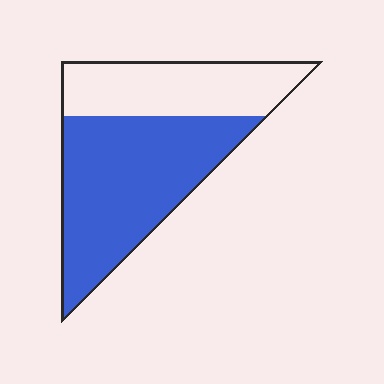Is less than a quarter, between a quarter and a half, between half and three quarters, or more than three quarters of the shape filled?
Between half and three quarters.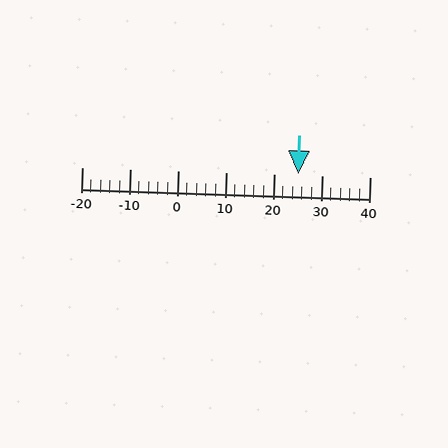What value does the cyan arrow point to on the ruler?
The cyan arrow points to approximately 25.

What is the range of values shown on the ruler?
The ruler shows values from -20 to 40.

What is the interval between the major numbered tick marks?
The major tick marks are spaced 10 units apart.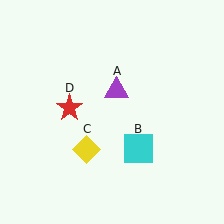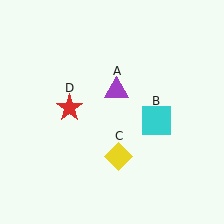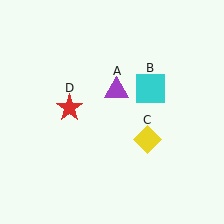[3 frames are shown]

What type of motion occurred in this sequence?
The cyan square (object B), yellow diamond (object C) rotated counterclockwise around the center of the scene.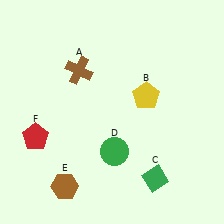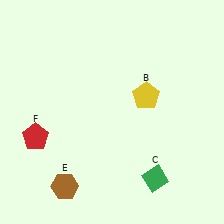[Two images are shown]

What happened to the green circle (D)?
The green circle (D) was removed in Image 2. It was in the bottom-right area of Image 1.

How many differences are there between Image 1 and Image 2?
There are 2 differences between the two images.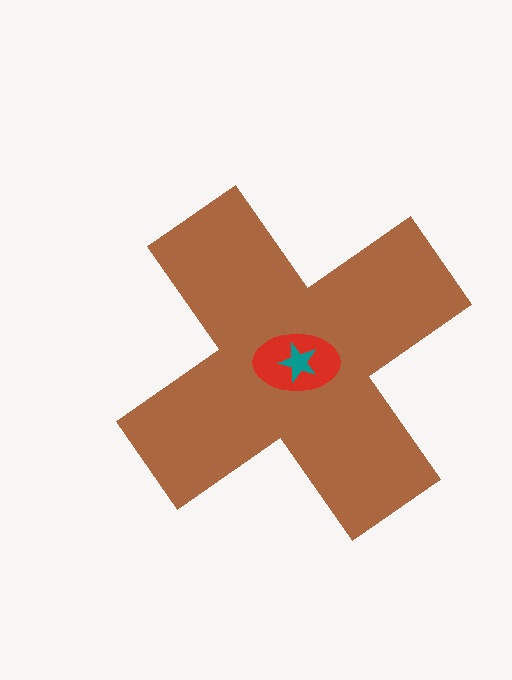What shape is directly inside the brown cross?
The red ellipse.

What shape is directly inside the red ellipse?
The teal star.